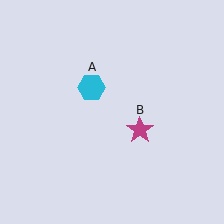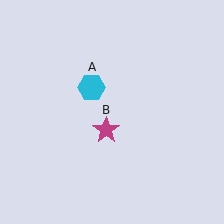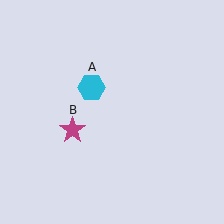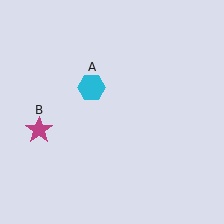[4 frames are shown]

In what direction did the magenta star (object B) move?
The magenta star (object B) moved left.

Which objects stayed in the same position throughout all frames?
Cyan hexagon (object A) remained stationary.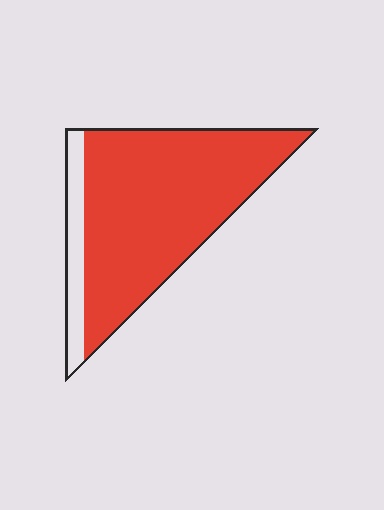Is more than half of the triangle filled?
Yes.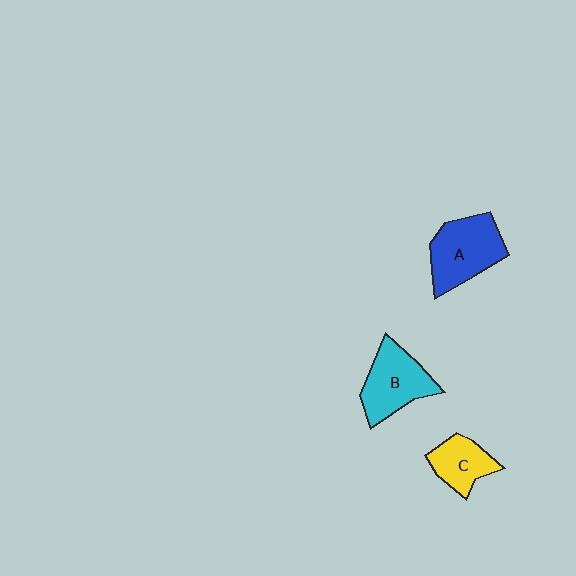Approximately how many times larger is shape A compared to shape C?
Approximately 1.6 times.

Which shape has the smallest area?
Shape C (yellow).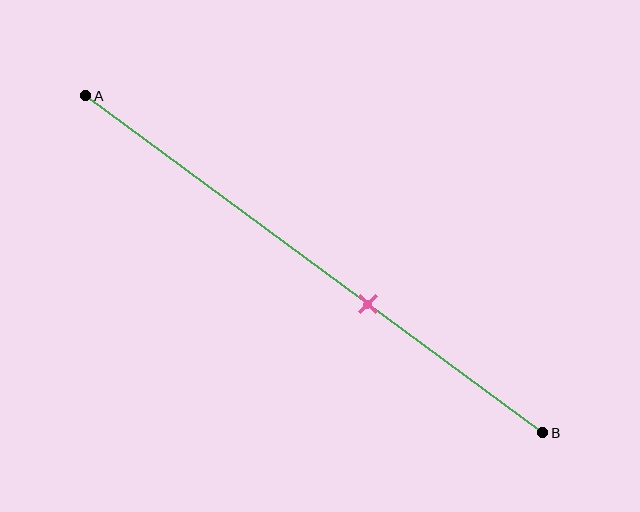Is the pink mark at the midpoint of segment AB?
No, the mark is at about 60% from A, not at the 50% midpoint.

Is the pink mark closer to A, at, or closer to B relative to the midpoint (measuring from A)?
The pink mark is closer to point B than the midpoint of segment AB.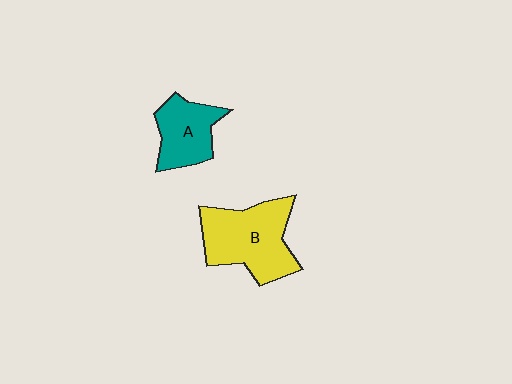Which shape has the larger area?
Shape B (yellow).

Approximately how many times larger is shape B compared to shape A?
Approximately 1.6 times.